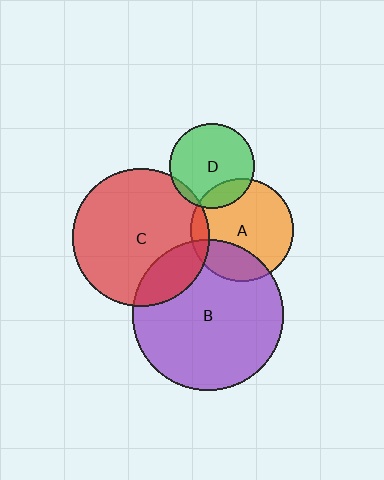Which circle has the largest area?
Circle B (purple).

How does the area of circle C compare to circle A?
Approximately 1.8 times.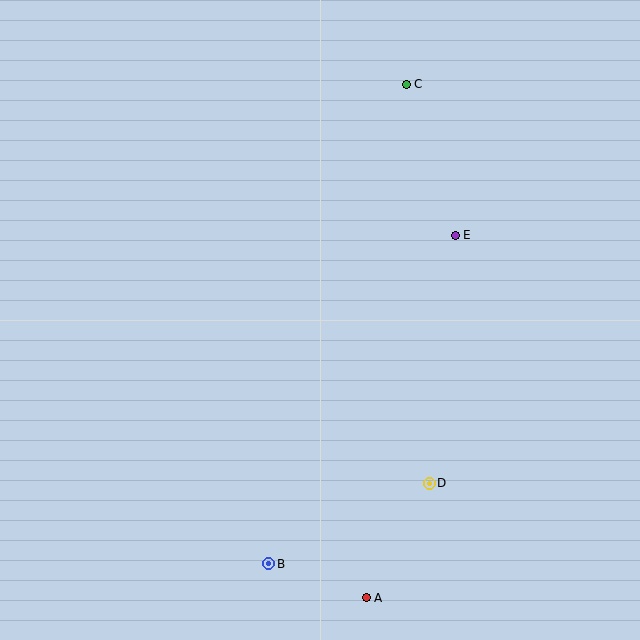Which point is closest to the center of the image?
Point E at (455, 235) is closest to the center.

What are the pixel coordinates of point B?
Point B is at (269, 564).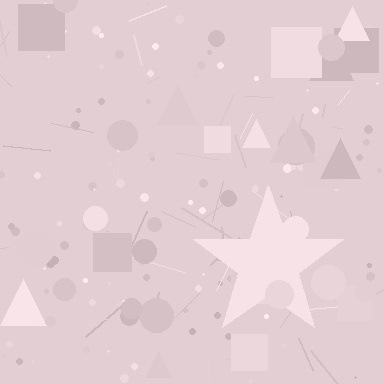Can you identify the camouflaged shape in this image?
The camouflaged shape is a star.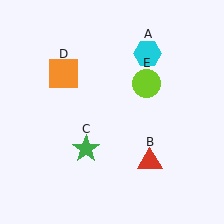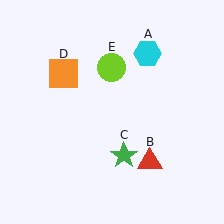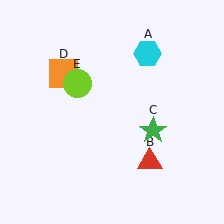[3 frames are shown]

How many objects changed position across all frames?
2 objects changed position: green star (object C), lime circle (object E).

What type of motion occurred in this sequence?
The green star (object C), lime circle (object E) rotated counterclockwise around the center of the scene.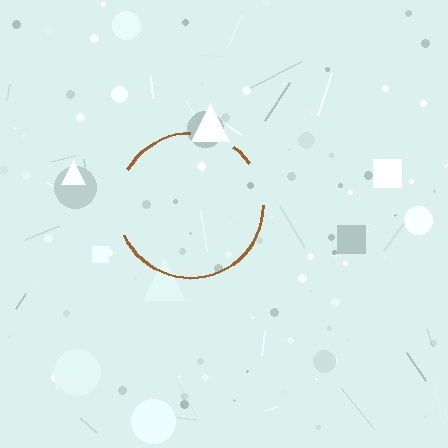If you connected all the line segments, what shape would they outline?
They would outline a circle.